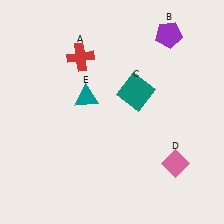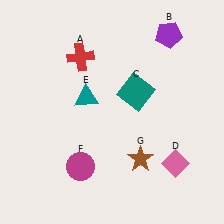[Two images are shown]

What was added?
A magenta circle (F), a brown star (G) were added in Image 2.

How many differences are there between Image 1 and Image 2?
There are 2 differences between the two images.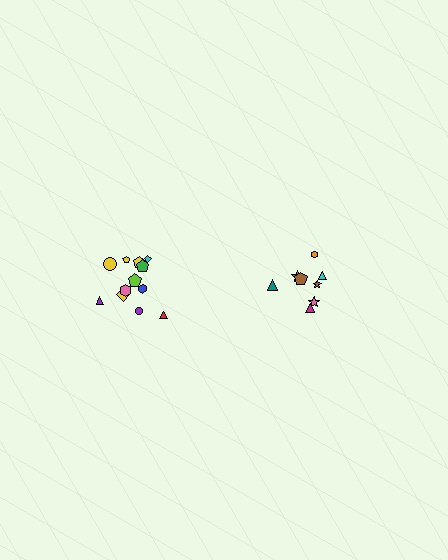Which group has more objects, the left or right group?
The left group.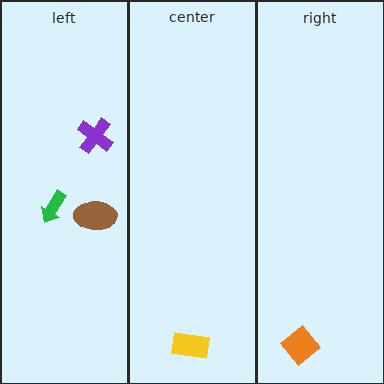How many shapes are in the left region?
3.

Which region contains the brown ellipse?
The left region.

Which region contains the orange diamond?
The right region.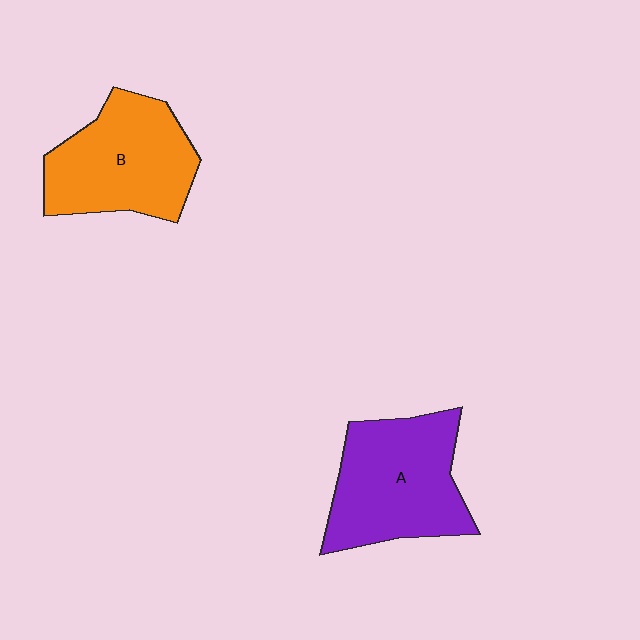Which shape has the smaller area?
Shape B (orange).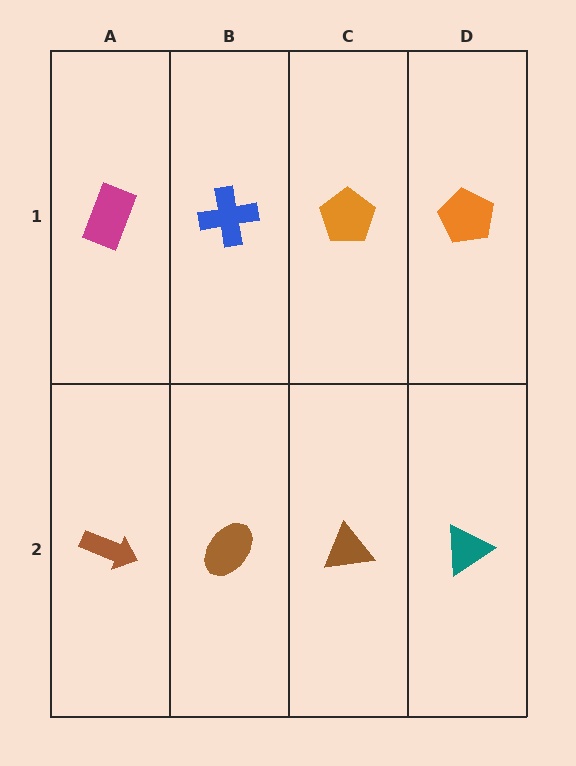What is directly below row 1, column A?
A brown arrow.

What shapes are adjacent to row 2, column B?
A blue cross (row 1, column B), a brown arrow (row 2, column A), a brown triangle (row 2, column C).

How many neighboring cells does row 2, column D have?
2.